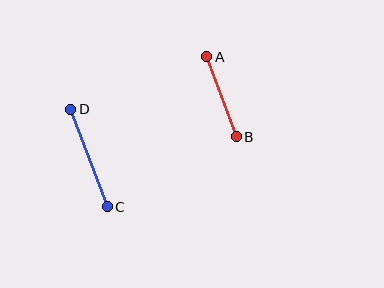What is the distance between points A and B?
The distance is approximately 86 pixels.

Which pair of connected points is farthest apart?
Points C and D are farthest apart.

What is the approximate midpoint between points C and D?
The midpoint is at approximately (89, 158) pixels.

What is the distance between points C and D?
The distance is approximately 104 pixels.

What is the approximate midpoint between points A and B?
The midpoint is at approximately (222, 97) pixels.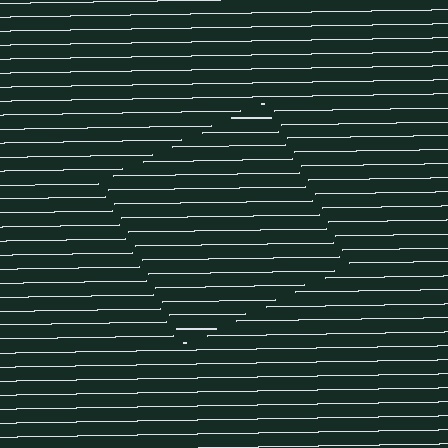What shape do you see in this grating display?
An illusory square. The interior of the shape contains the same grating, shifted by half a period — the contour is defined by the phase discontinuity where line-ends from the inner and outer gratings abut.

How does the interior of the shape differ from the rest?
The interior of the shape contains the same grating, shifted by half a period — the contour is defined by the phase discontinuity where line-ends from the inner and outer gratings abut.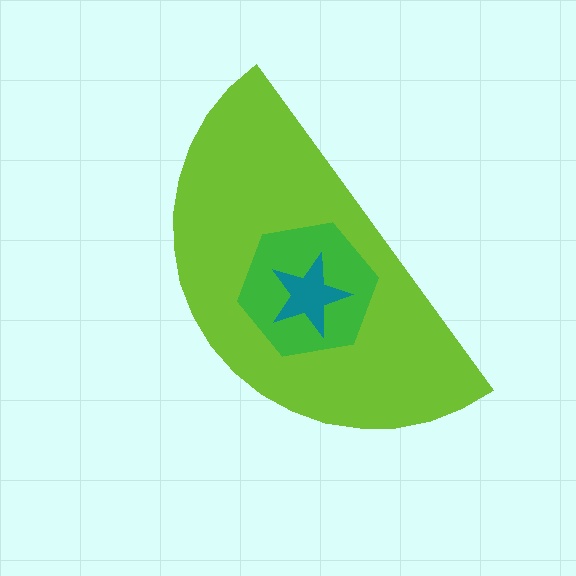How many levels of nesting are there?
3.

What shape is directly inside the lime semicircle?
The green hexagon.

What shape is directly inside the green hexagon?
The teal star.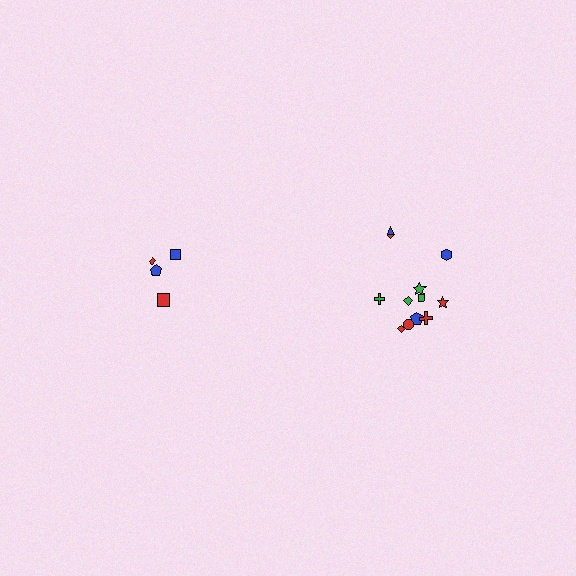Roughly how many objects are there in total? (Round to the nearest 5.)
Roughly 15 objects in total.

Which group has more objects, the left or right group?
The right group.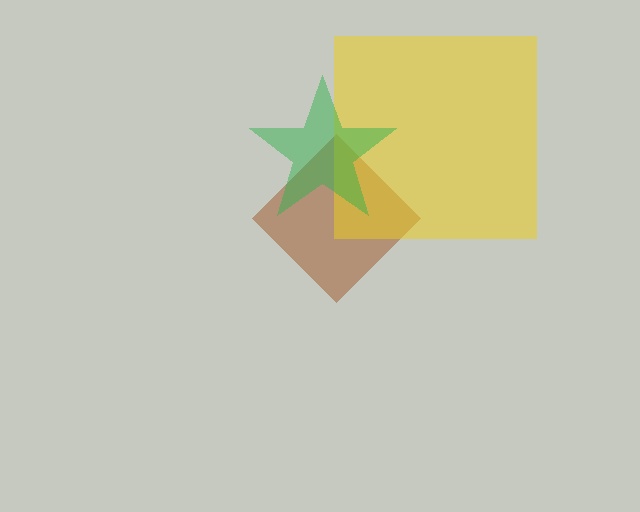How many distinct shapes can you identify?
There are 3 distinct shapes: a brown diamond, a yellow square, a green star.